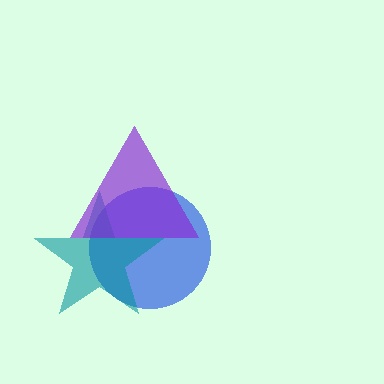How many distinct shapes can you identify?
There are 3 distinct shapes: a blue circle, a teal star, a purple triangle.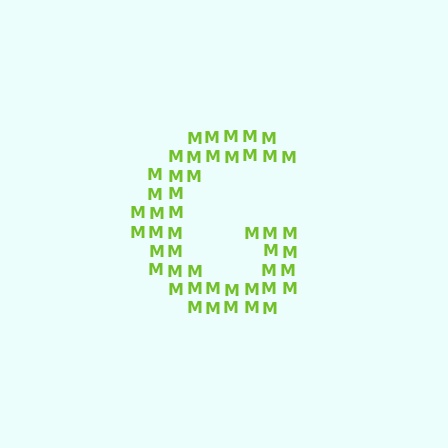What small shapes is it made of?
It is made of small letter M's.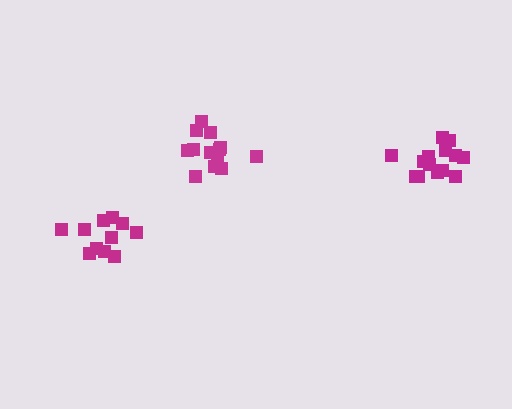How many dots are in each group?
Group 1: 13 dots, Group 2: 14 dots, Group 3: 11 dots (38 total).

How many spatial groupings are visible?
There are 3 spatial groupings.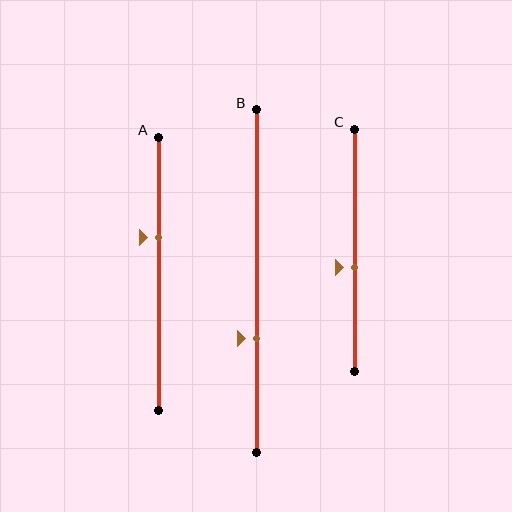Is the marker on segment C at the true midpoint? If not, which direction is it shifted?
No, the marker on segment C is shifted downward by about 7% of the segment length.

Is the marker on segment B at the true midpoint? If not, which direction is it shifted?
No, the marker on segment B is shifted downward by about 17% of the segment length.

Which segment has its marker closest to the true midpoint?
Segment C has its marker closest to the true midpoint.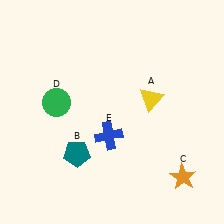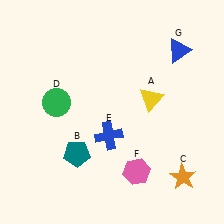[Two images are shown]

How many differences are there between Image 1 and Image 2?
There are 2 differences between the two images.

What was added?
A pink hexagon (F), a blue triangle (G) were added in Image 2.